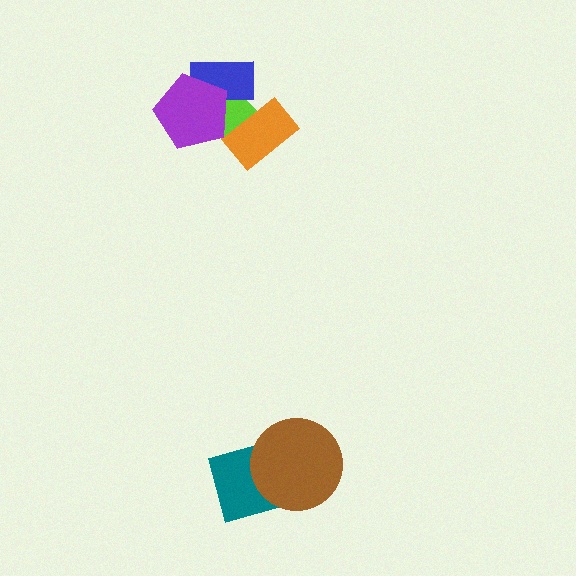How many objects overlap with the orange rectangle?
1 object overlaps with the orange rectangle.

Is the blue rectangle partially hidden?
Yes, it is partially covered by another shape.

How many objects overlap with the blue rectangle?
2 objects overlap with the blue rectangle.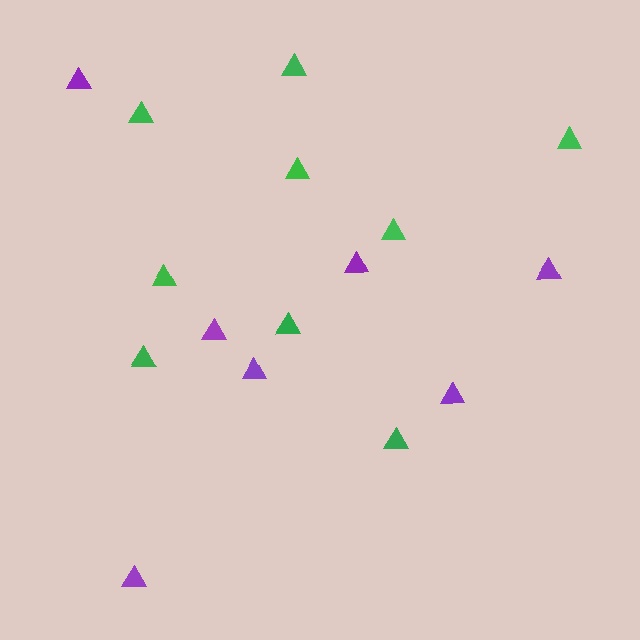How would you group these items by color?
There are 2 groups: one group of green triangles (9) and one group of purple triangles (7).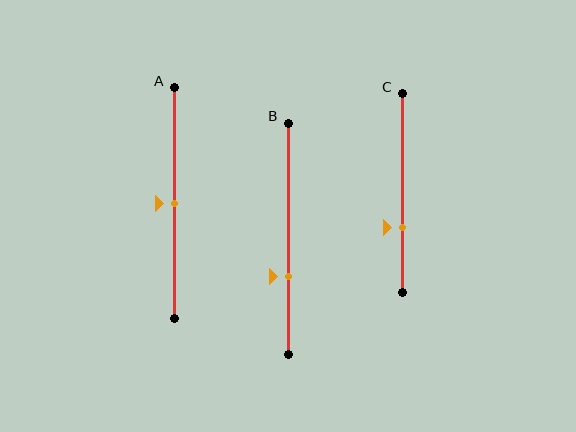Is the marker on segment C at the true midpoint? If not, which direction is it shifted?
No, the marker on segment C is shifted downward by about 17% of the segment length.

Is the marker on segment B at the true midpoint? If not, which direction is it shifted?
No, the marker on segment B is shifted downward by about 16% of the segment length.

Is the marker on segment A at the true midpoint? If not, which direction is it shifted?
Yes, the marker on segment A is at the true midpoint.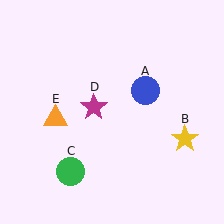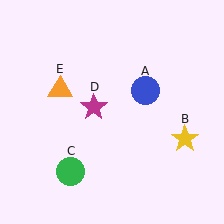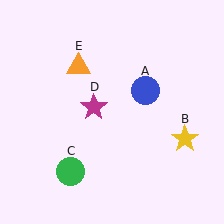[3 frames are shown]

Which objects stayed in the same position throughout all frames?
Blue circle (object A) and yellow star (object B) and green circle (object C) and magenta star (object D) remained stationary.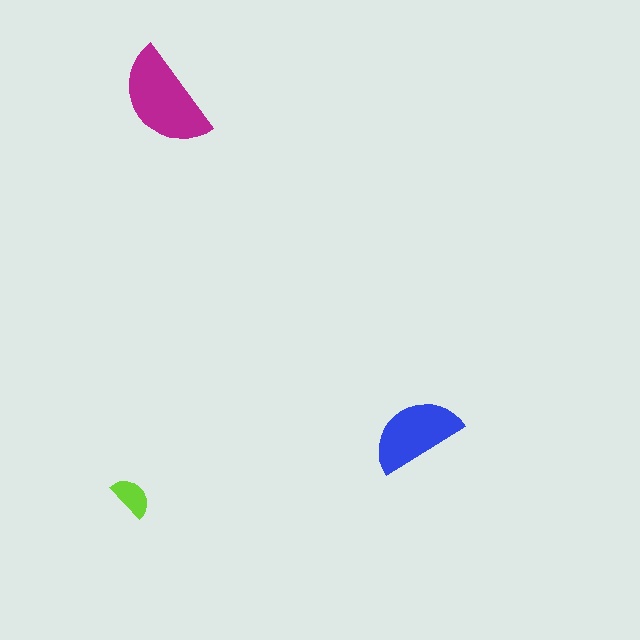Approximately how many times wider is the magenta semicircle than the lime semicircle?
About 2.5 times wider.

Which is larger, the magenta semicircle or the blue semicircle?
The magenta one.